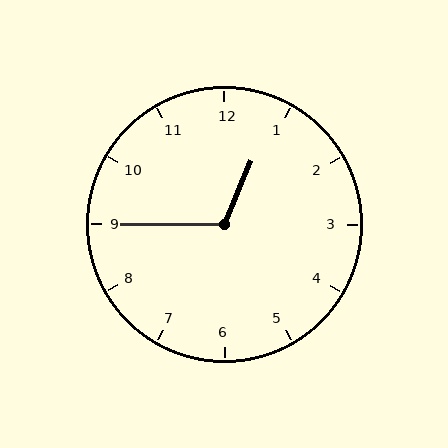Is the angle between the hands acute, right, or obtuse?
It is obtuse.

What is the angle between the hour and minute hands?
Approximately 112 degrees.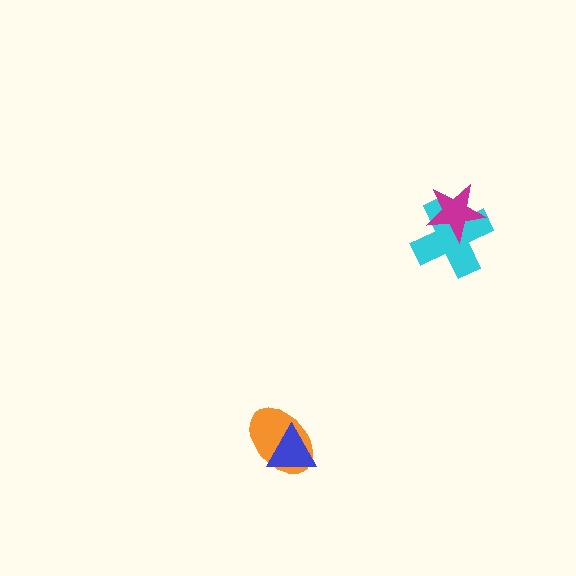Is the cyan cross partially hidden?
Yes, it is partially covered by another shape.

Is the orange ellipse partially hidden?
Yes, it is partially covered by another shape.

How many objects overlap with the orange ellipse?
1 object overlaps with the orange ellipse.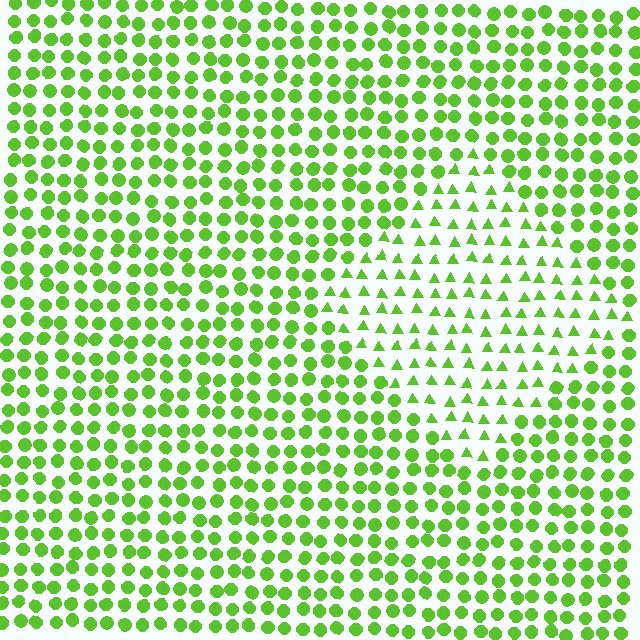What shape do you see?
I see a diamond.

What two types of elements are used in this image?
The image uses triangles inside the diamond region and circles outside it.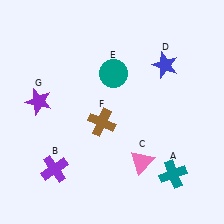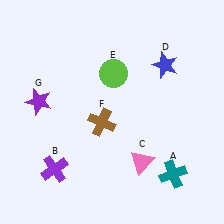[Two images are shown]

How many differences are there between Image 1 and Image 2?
There is 1 difference between the two images.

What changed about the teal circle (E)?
In Image 1, E is teal. In Image 2, it changed to lime.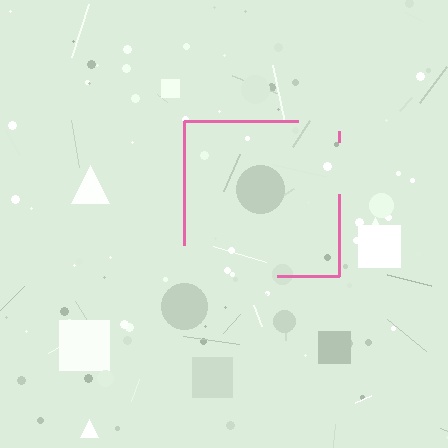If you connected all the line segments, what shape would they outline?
They would outline a square.